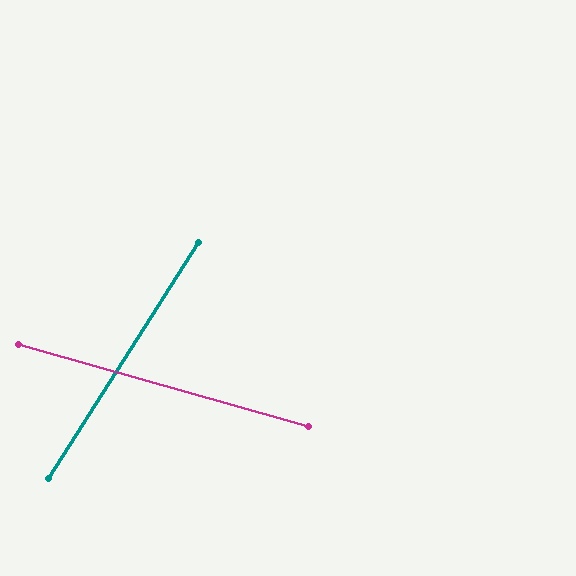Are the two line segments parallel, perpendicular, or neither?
Neither parallel nor perpendicular — they differ by about 73°.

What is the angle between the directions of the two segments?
Approximately 73 degrees.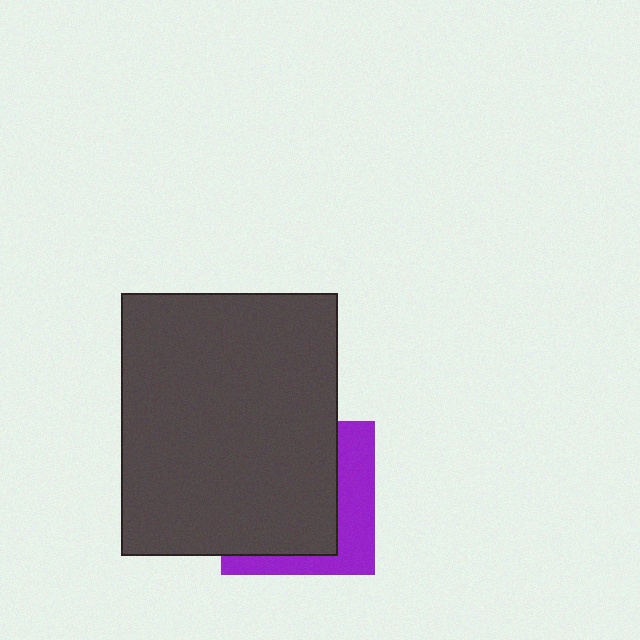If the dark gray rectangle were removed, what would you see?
You would see the complete purple square.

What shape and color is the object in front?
The object in front is a dark gray rectangle.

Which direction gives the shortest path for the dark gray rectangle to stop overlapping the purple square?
Moving left gives the shortest separation.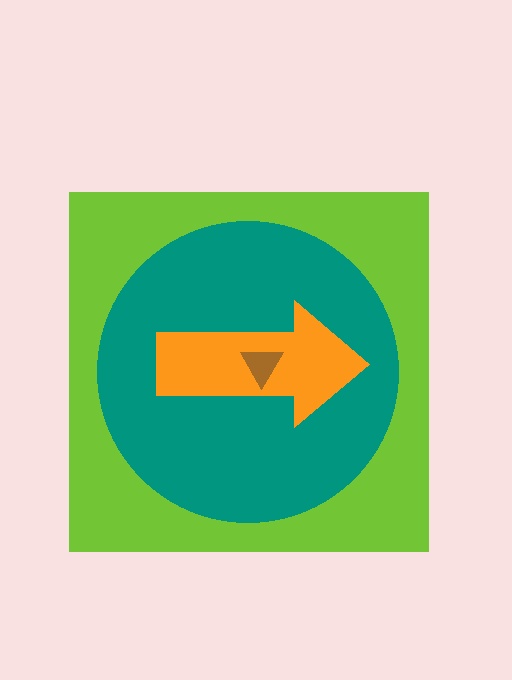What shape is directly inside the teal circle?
The orange arrow.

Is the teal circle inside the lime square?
Yes.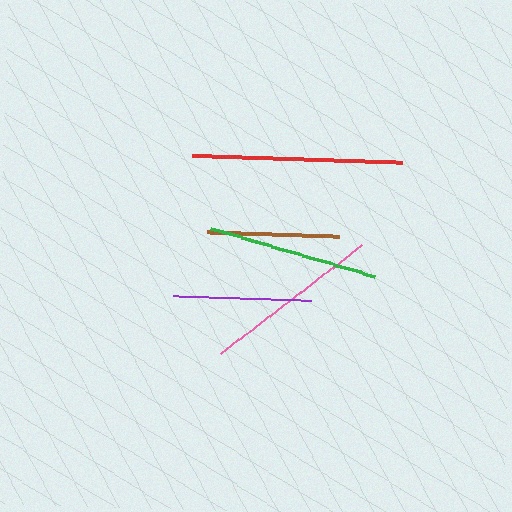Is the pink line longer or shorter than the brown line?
The pink line is longer than the brown line.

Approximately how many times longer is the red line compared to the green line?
The red line is approximately 1.2 times the length of the green line.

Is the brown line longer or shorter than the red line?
The red line is longer than the brown line.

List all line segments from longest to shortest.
From longest to shortest: red, pink, green, purple, brown.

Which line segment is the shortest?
The brown line is the shortest at approximately 132 pixels.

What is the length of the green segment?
The green segment is approximately 172 pixels long.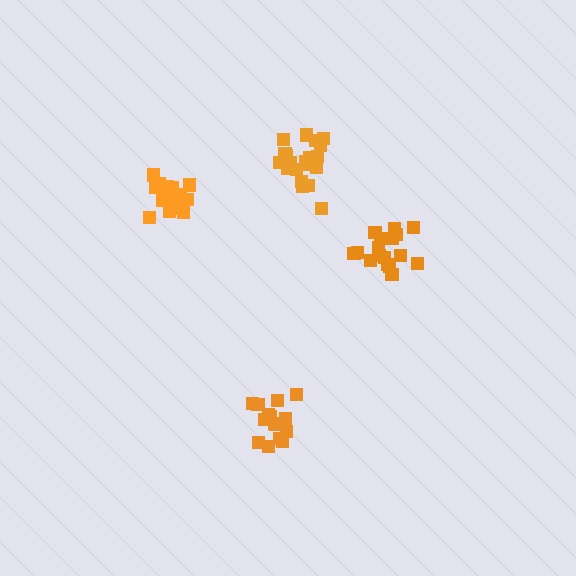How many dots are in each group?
Group 1: 18 dots, Group 2: 21 dots, Group 3: 16 dots, Group 4: 18 dots (73 total).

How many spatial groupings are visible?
There are 4 spatial groupings.